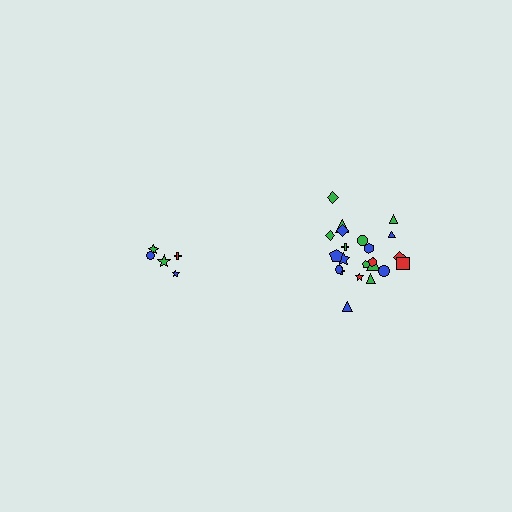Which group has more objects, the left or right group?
The right group.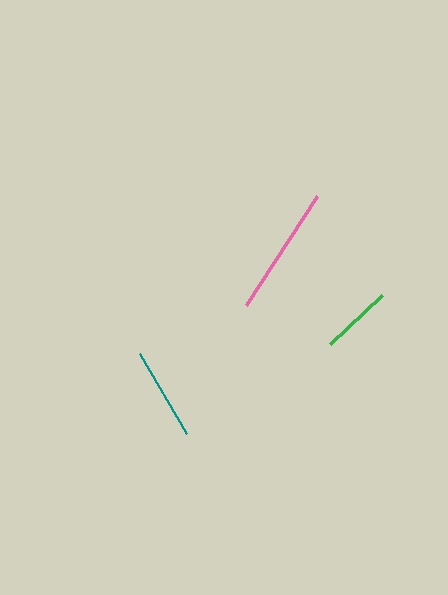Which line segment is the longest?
The pink line is the longest at approximately 130 pixels.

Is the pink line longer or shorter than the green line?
The pink line is longer than the green line.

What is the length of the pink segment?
The pink segment is approximately 130 pixels long.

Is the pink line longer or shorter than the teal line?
The pink line is longer than the teal line.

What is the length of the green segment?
The green segment is approximately 71 pixels long.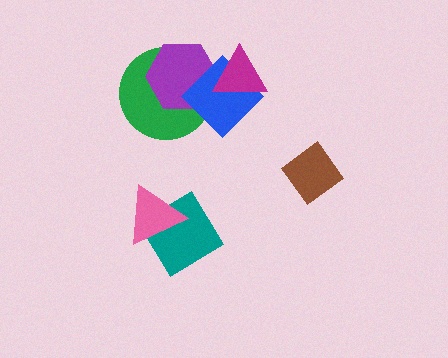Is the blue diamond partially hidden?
Yes, it is partially covered by another shape.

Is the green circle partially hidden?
Yes, it is partially covered by another shape.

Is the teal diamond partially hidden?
Yes, it is partially covered by another shape.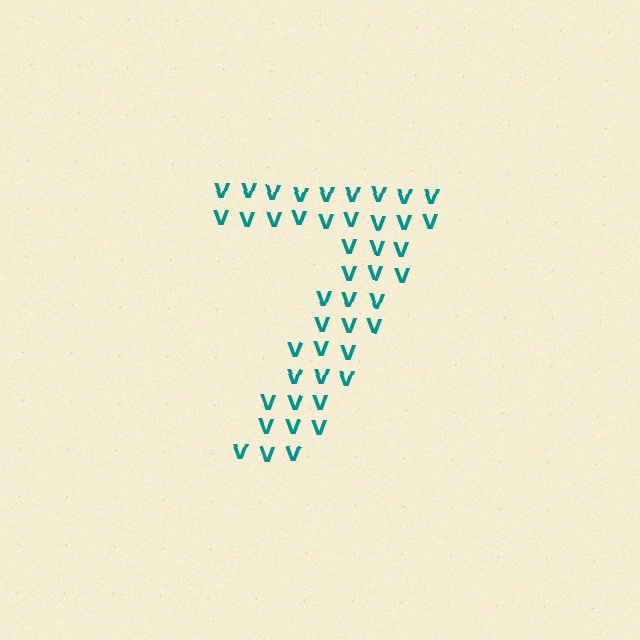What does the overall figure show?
The overall figure shows the digit 7.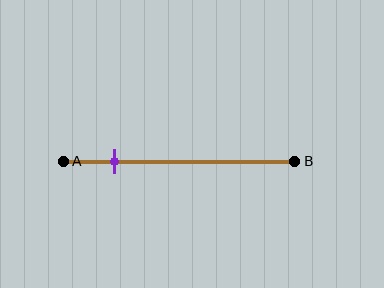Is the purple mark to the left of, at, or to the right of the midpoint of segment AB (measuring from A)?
The purple mark is to the left of the midpoint of segment AB.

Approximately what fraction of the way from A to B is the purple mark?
The purple mark is approximately 20% of the way from A to B.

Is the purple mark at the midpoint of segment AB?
No, the mark is at about 20% from A, not at the 50% midpoint.